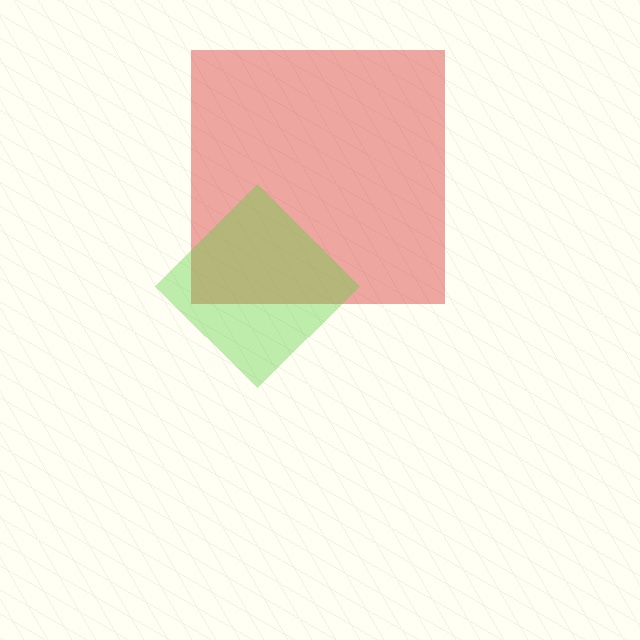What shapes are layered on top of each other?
The layered shapes are: a red square, a lime diamond.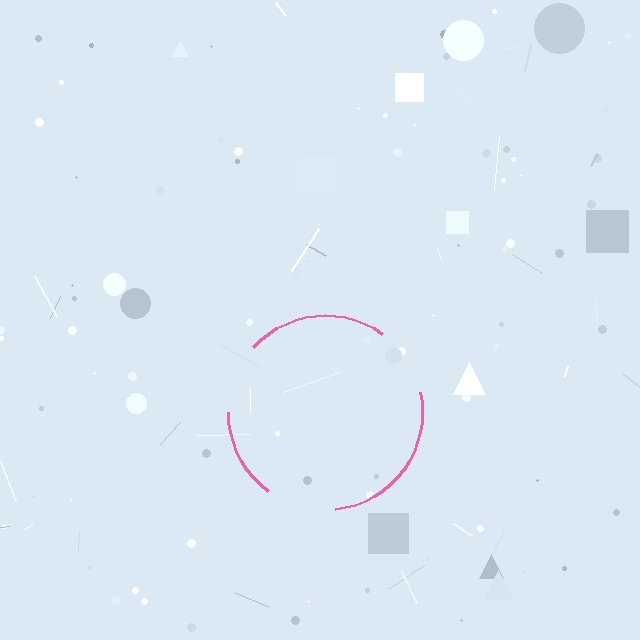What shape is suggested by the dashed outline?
The dashed outline suggests a circle.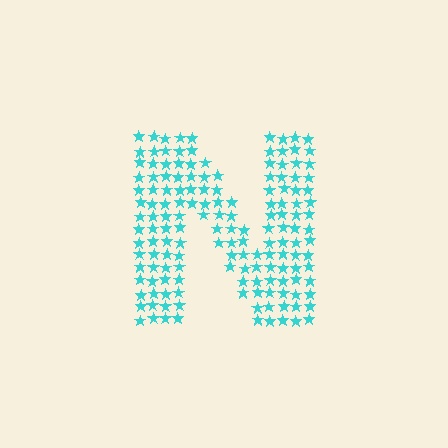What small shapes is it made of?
It is made of small stars.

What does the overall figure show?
The overall figure shows the letter N.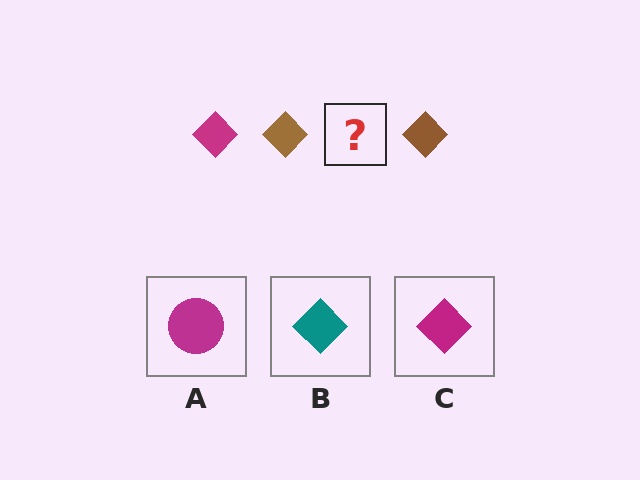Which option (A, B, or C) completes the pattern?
C.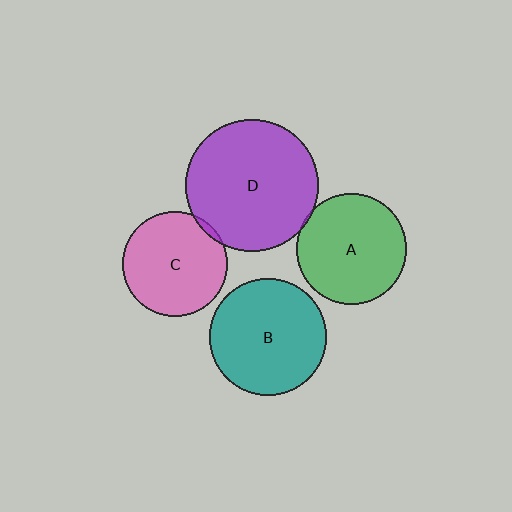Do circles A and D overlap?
Yes.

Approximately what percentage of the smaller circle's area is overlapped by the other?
Approximately 5%.